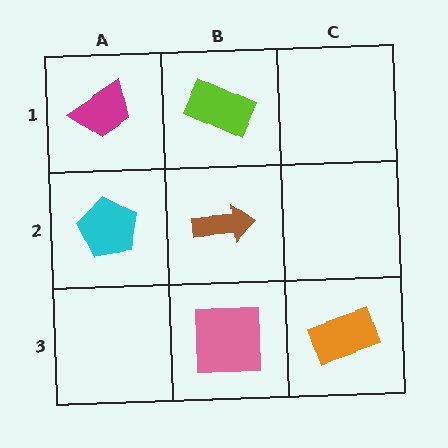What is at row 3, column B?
A pink square.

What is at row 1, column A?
A magenta trapezoid.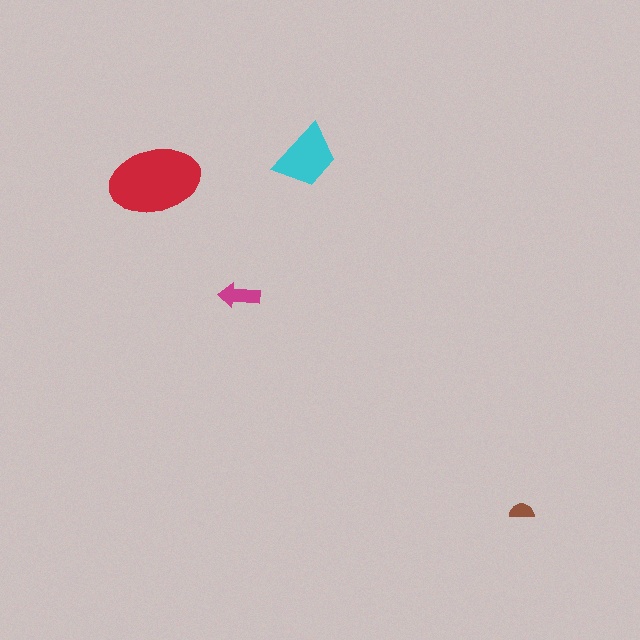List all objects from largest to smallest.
The red ellipse, the cyan trapezoid, the magenta arrow, the brown semicircle.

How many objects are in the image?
There are 4 objects in the image.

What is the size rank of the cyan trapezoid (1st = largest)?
2nd.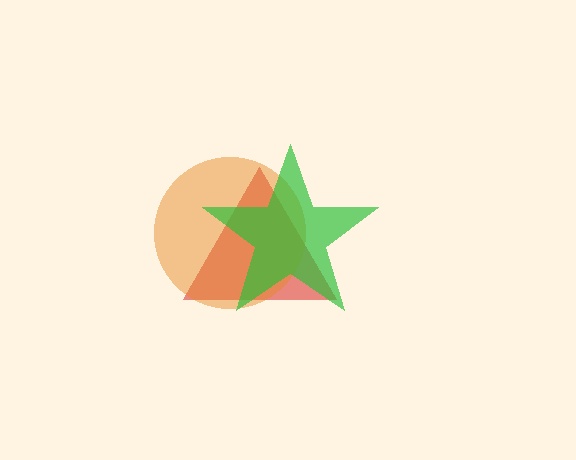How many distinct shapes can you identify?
There are 3 distinct shapes: a red triangle, an orange circle, a green star.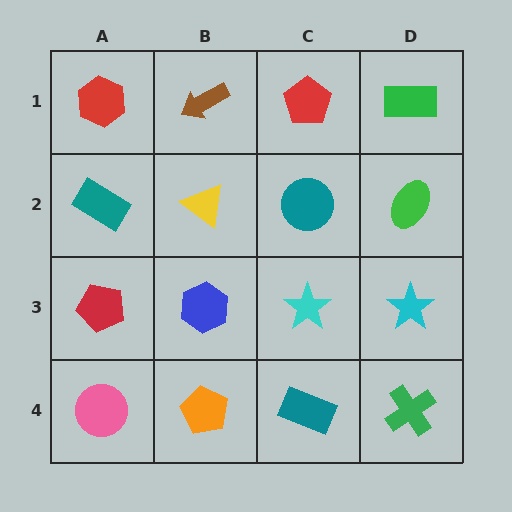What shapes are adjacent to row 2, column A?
A red hexagon (row 1, column A), a red pentagon (row 3, column A), a yellow triangle (row 2, column B).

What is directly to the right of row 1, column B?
A red pentagon.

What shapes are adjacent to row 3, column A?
A teal rectangle (row 2, column A), a pink circle (row 4, column A), a blue hexagon (row 3, column B).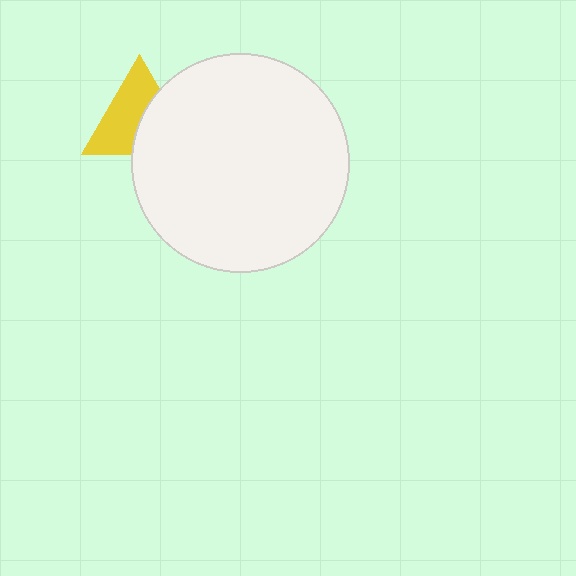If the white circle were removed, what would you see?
You would see the complete yellow triangle.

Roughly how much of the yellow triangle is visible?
About half of it is visible (roughly 58%).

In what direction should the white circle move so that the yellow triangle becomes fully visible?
The white circle should move right. That is the shortest direction to clear the overlap and leave the yellow triangle fully visible.